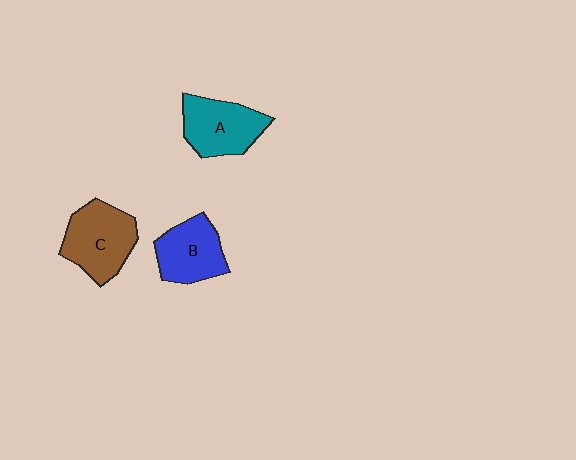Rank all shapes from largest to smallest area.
From largest to smallest: C (brown), A (teal), B (blue).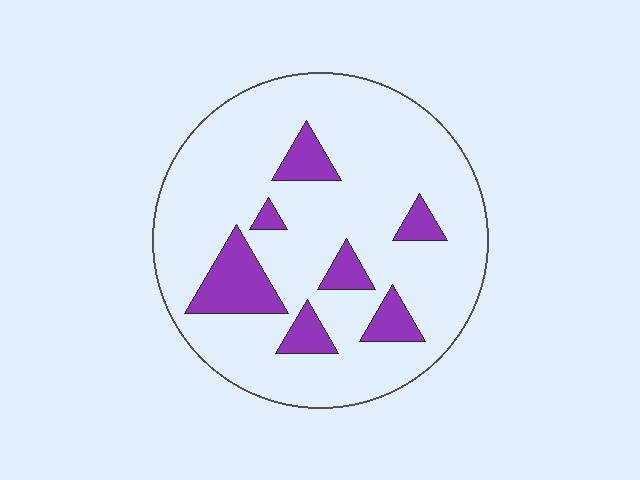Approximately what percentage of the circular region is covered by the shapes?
Approximately 15%.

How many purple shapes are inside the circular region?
7.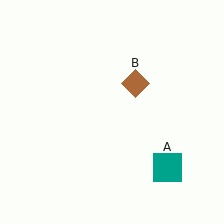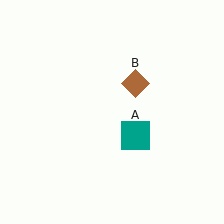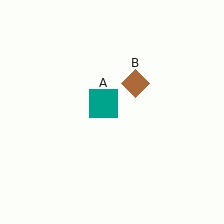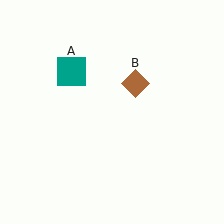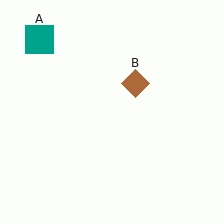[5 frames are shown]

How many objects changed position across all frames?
1 object changed position: teal square (object A).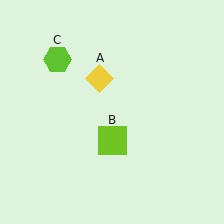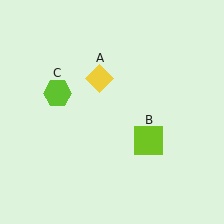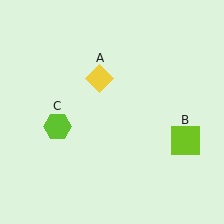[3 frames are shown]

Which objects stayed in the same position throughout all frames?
Yellow diamond (object A) remained stationary.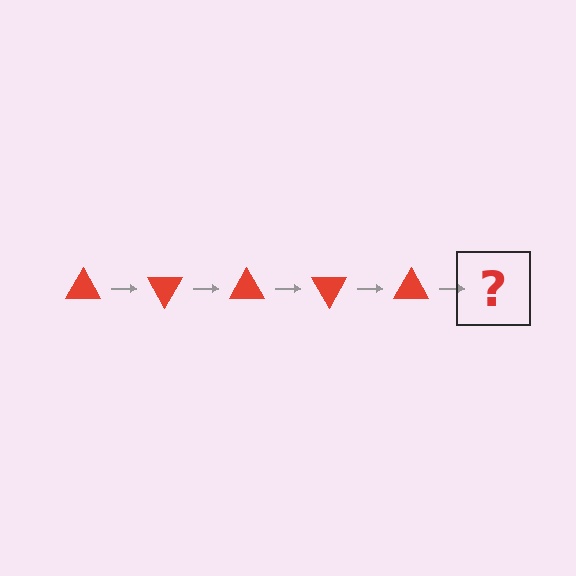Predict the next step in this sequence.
The next step is a red triangle rotated 300 degrees.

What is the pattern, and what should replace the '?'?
The pattern is that the triangle rotates 60 degrees each step. The '?' should be a red triangle rotated 300 degrees.